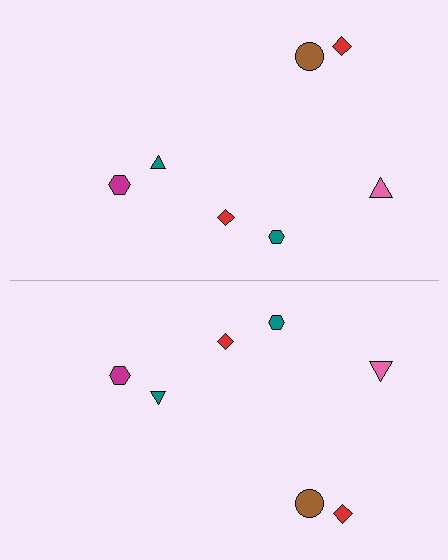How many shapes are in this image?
There are 14 shapes in this image.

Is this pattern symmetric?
Yes, this pattern has bilateral (reflection) symmetry.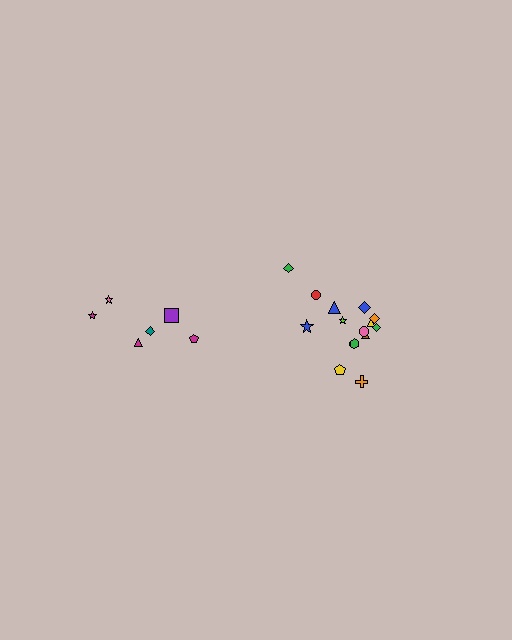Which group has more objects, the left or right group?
The right group.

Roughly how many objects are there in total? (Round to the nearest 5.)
Roughly 20 objects in total.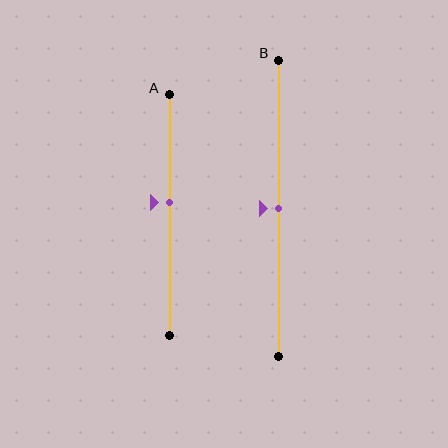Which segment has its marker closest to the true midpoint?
Segment B has its marker closest to the true midpoint.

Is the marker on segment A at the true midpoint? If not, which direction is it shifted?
No, the marker on segment A is shifted upward by about 5% of the segment length.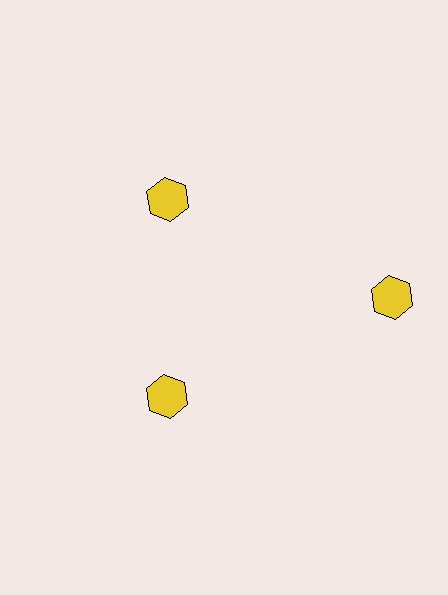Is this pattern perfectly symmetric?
No. The 3 yellow hexagons are arranged in a ring, but one element near the 3 o'clock position is pushed outward from the center, breaking the 3-fold rotational symmetry.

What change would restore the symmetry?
The symmetry would be restored by moving it inward, back onto the ring so that all 3 hexagons sit at equal angles and equal distance from the center.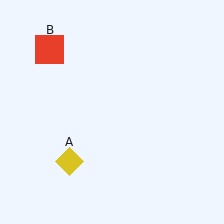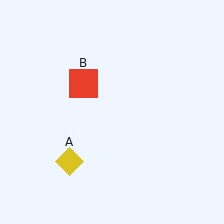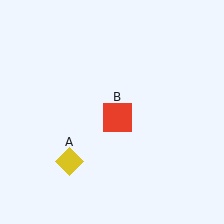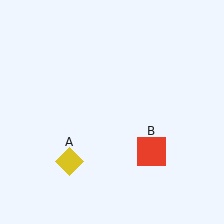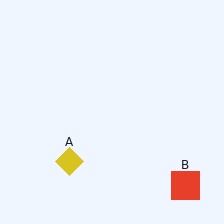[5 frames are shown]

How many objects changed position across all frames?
1 object changed position: red square (object B).